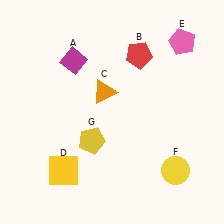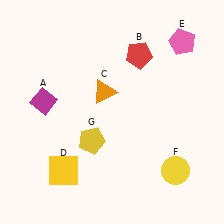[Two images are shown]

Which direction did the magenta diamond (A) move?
The magenta diamond (A) moved down.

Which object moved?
The magenta diamond (A) moved down.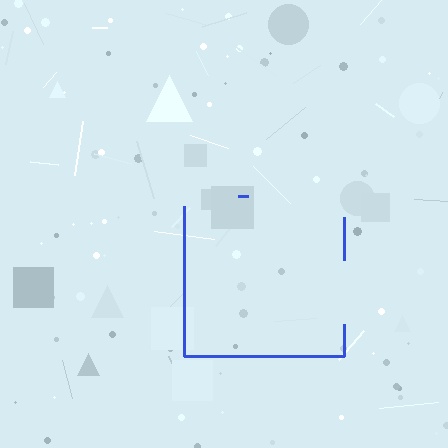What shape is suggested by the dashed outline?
The dashed outline suggests a square.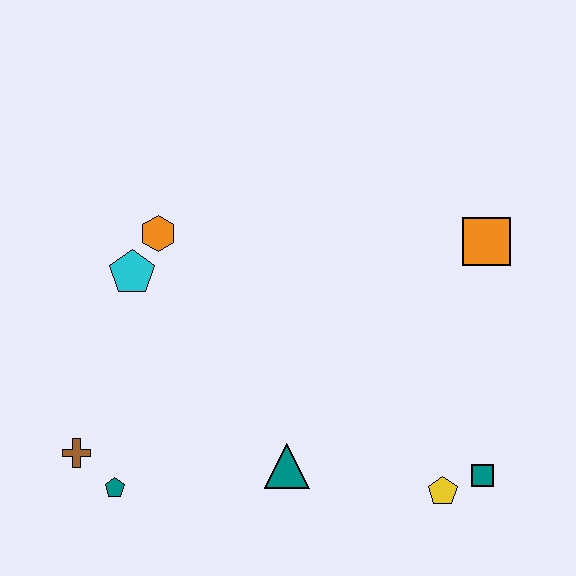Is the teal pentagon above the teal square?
No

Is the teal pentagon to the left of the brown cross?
No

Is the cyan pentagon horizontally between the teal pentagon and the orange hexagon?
Yes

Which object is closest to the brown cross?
The teal pentagon is closest to the brown cross.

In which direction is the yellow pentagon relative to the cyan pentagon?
The yellow pentagon is to the right of the cyan pentagon.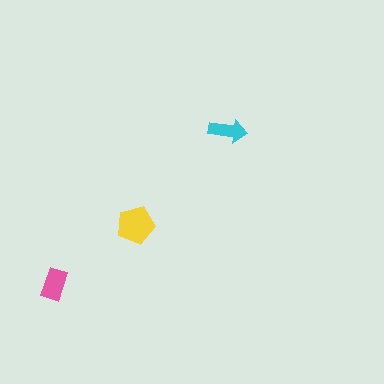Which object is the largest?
The yellow pentagon.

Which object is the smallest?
The cyan arrow.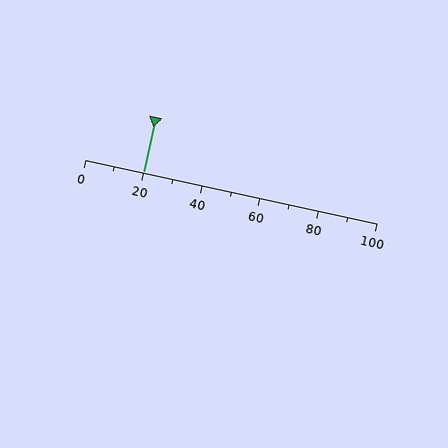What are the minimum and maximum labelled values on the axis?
The axis runs from 0 to 100.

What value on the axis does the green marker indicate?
The marker indicates approximately 20.